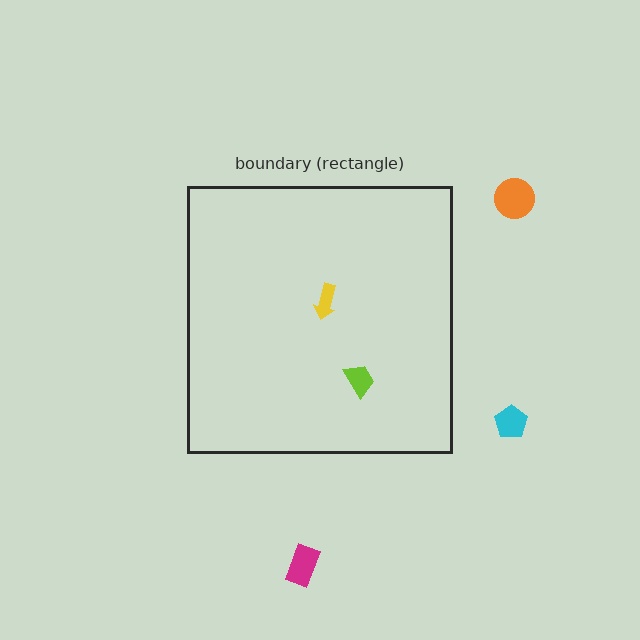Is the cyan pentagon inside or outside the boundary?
Outside.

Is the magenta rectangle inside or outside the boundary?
Outside.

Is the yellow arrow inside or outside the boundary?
Inside.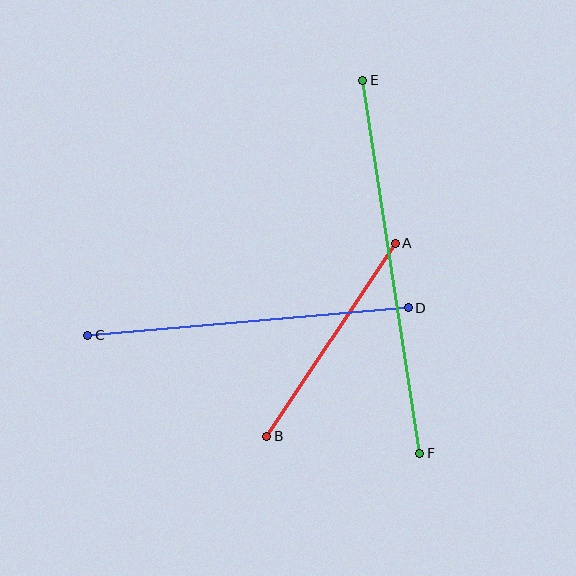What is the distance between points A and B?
The distance is approximately 231 pixels.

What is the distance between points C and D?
The distance is approximately 322 pixels.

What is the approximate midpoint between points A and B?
The midpoint is at approximately (331, 340) pixels.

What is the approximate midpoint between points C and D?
The midpoint is at approximately (248, 321) pixels.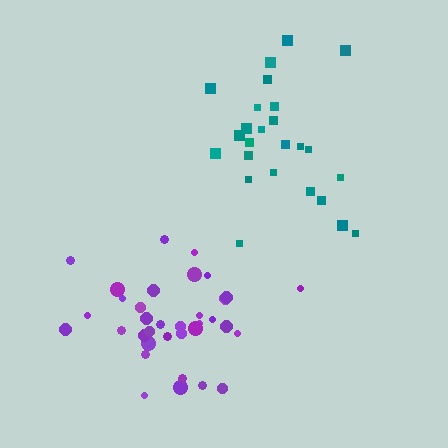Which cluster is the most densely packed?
Purple.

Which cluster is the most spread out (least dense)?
Teal.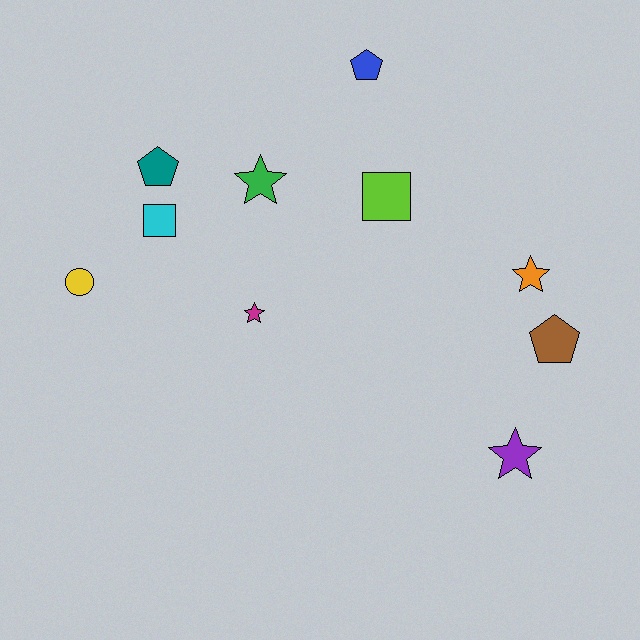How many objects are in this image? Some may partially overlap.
There are 10 objects.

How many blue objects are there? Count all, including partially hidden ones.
There is 1 blue object.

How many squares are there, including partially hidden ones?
There are 2 squares.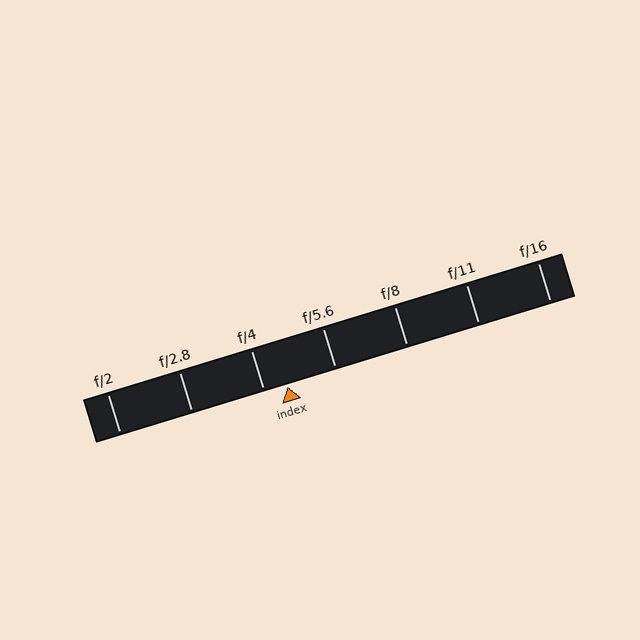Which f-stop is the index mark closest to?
The index mark is closest to f/4.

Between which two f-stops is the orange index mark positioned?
The index mark is between f/4 and f/5.6.